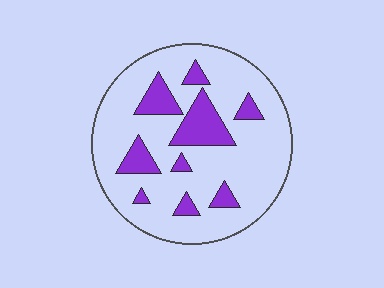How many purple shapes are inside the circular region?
9.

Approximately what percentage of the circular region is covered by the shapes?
Approximately 20%.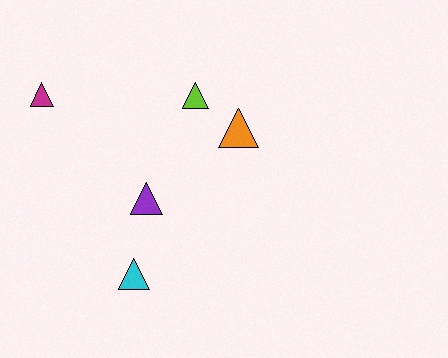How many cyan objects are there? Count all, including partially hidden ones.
There is 1 cyan object.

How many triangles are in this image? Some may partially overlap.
There are 5 triangles.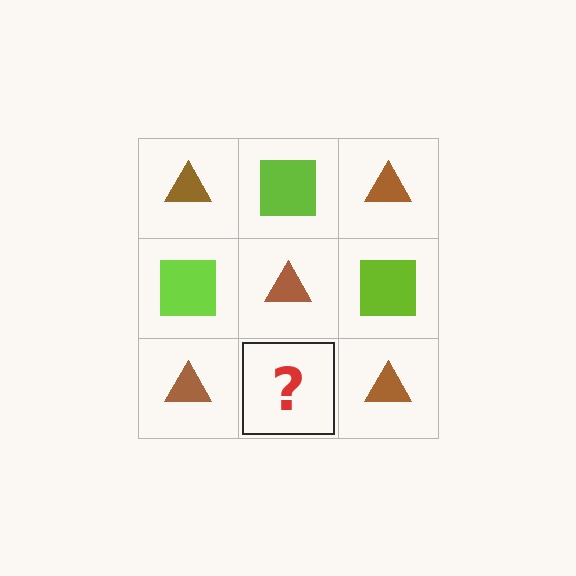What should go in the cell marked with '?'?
The missing cell should contain a lime square.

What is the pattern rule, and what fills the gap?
The rule is that it alternates brown triangle and lime square in a checkerboard pattern. The gap should be filled with a lime square.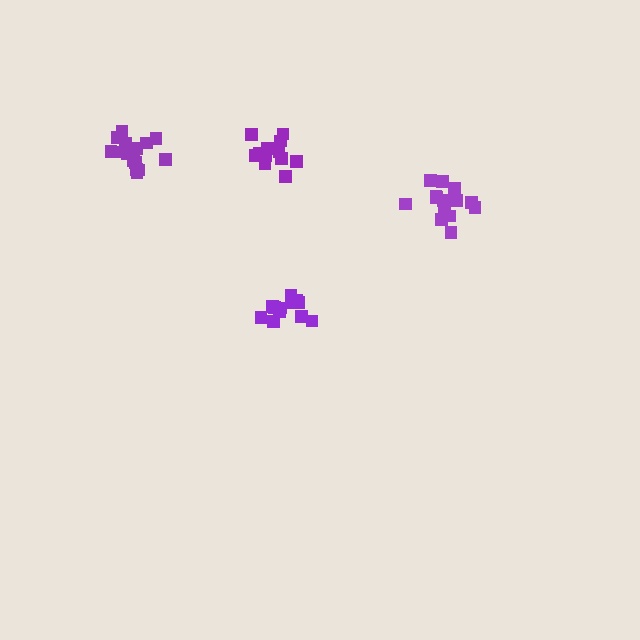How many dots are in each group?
Group 1: 12 dots, Group 2: 15 dots, Group 3: 16 dots, Group 4: 18 dots (61 total).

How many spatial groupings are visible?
There are 4 spatial groupings.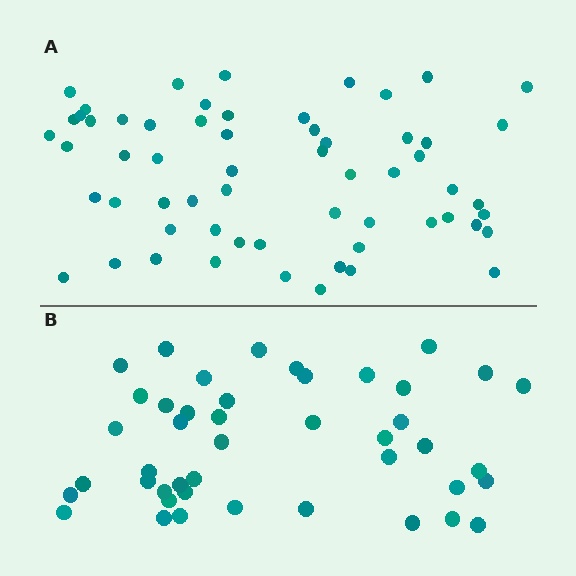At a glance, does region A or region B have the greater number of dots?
Region A (the top region) has more dots.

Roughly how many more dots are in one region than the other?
Region A has approximately 15 more dots than region B.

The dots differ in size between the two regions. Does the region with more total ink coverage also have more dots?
No. Region B has more total ink coverage because its dots are larger, but region A actually contains more individual dots. Total area can be misleading — the number of items is what matters here.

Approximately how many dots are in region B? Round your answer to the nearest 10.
About 40 dots. (The exact count is 44, which rounds to 40.)